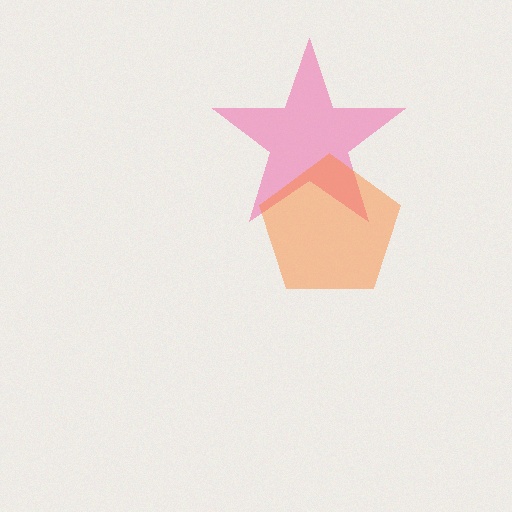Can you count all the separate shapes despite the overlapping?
Yes, there are 2 separate shapes.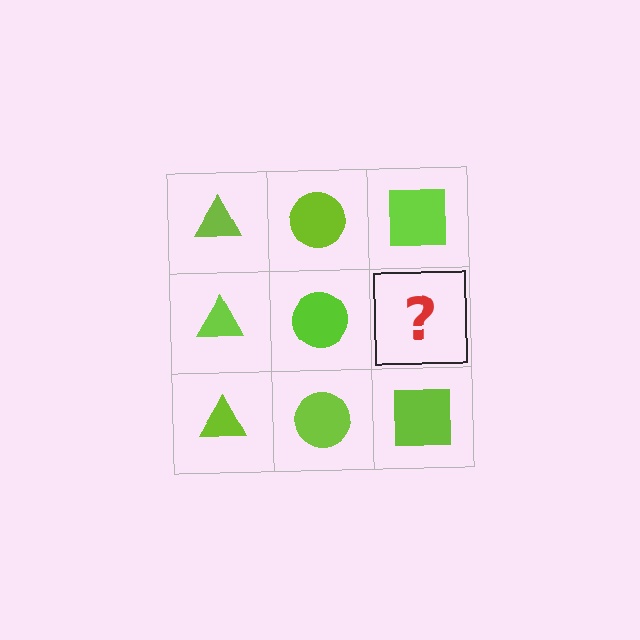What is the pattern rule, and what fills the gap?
The rule is that each column has a consistent shape. The gap should be filled with a lime square.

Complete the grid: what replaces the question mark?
The question mark should be replaced with a lime square.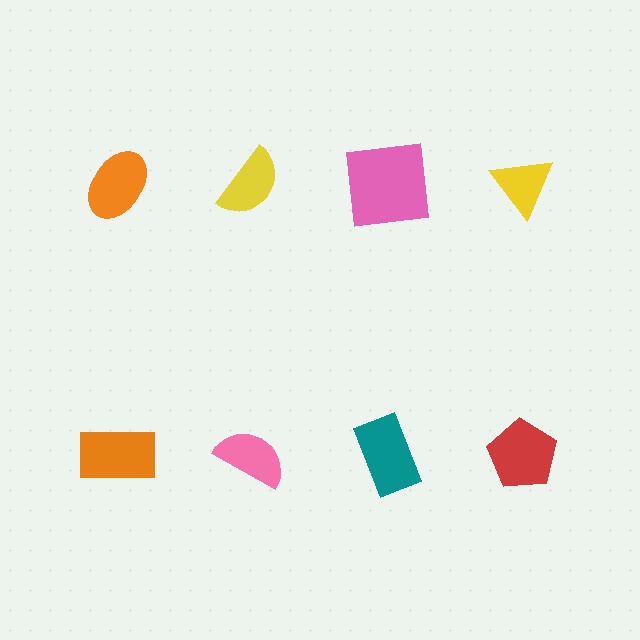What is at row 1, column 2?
A yellow semicircle.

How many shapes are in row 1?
4 shapes.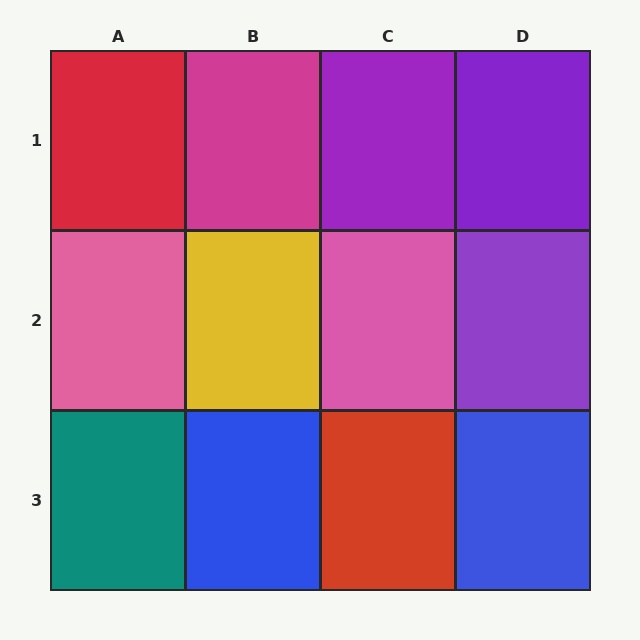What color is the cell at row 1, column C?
Purple.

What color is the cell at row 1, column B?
Magenta.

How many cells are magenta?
1 cell is magenta.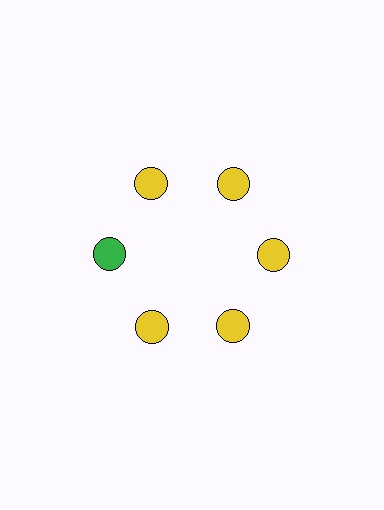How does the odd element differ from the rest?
It has a different color: green instead of yellow.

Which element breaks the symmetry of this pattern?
The green circle at roughly the 9 o'clock position breaks the symmetry. All other shapes are yellow circles.